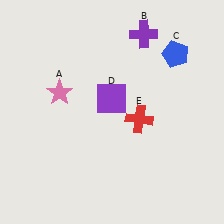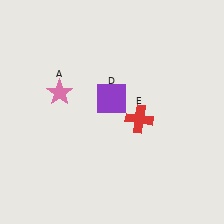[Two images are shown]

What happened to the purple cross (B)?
The purple cross (B) was removed in Image 2. It was in the top-right area of Image 1.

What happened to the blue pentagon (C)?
The blue pentagon (C) was removed in Image 2. It was in the top-right area of Image 1.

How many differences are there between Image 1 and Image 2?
There are 2 differences between the two images.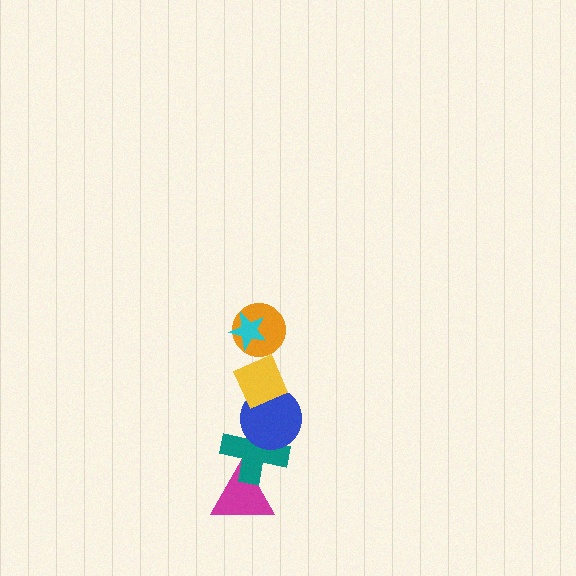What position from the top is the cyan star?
The cyan star is 1st from the top.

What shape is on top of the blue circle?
The yellow diamond is on top of the blue circle.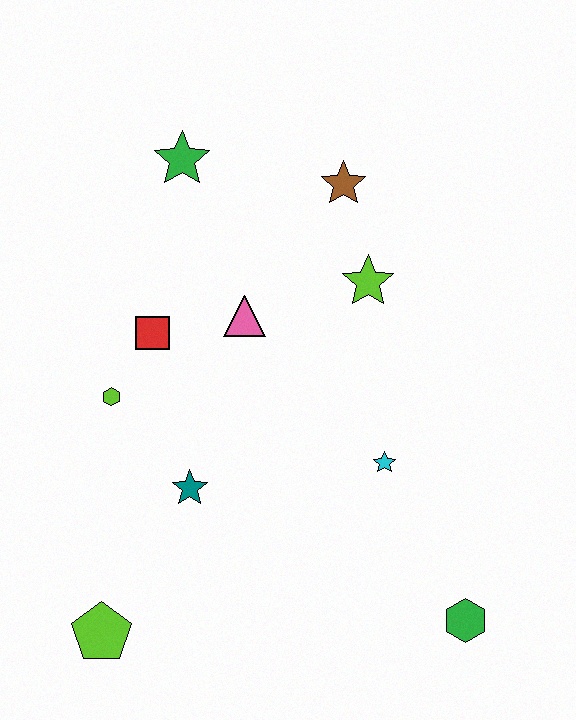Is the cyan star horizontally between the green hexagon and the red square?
Yes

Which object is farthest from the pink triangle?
The green hexagon is farthest from the pink triangle.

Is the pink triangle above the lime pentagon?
Yes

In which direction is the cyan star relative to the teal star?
The cyan star is to the right of the teal star.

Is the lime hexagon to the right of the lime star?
No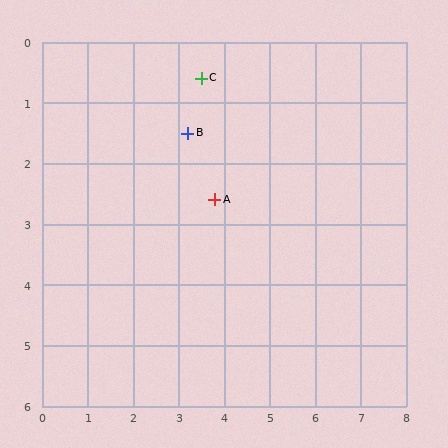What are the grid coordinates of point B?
Point B is at approximately (3.2, 1.5).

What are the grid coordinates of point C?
Point C is at approximately (3.5, 0.6).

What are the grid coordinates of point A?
Point A is at approximately (3.8, 2.6).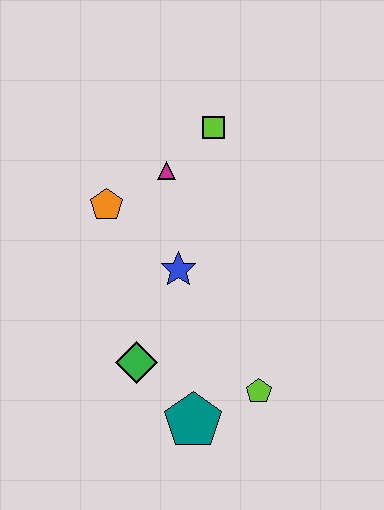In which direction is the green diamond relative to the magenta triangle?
The green diamond is below the magenta triangle.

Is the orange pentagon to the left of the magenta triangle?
Yes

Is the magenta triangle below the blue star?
No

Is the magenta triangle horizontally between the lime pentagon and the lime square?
No